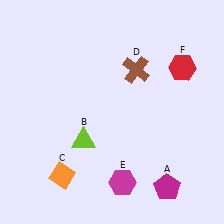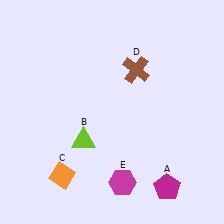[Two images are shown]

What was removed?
The red hexagon (F) was removed in Image 2.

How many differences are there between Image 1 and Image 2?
There is 1 difference between the two images.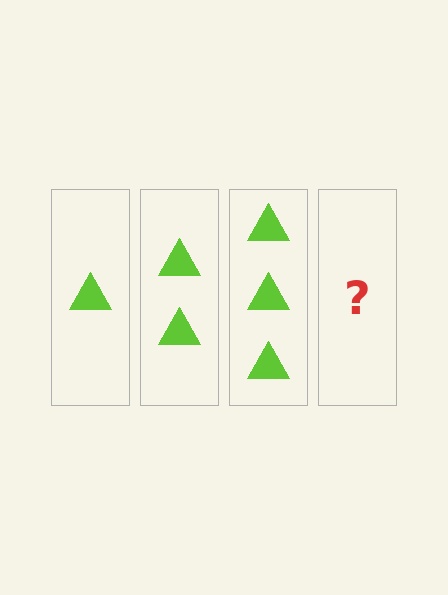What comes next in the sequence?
The next element should be 4 triangles.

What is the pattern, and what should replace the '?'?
The pattern is that each step adds one more triangle. The '?' should be 4 triangles.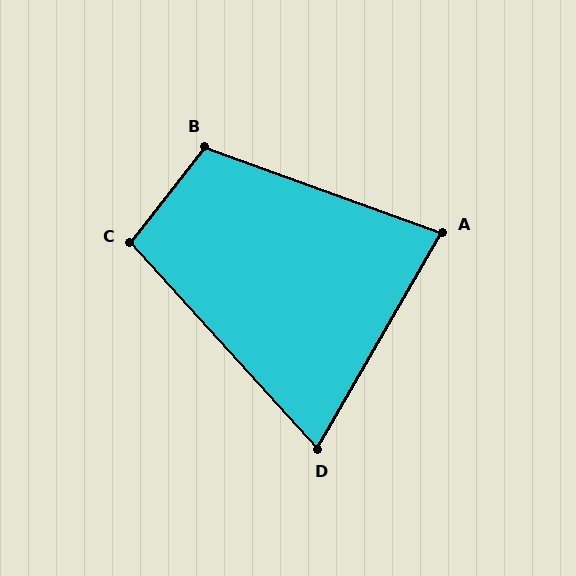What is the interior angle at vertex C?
Approximately 100 degrees (obtuse).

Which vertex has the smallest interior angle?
D, at approximately 72 degrees.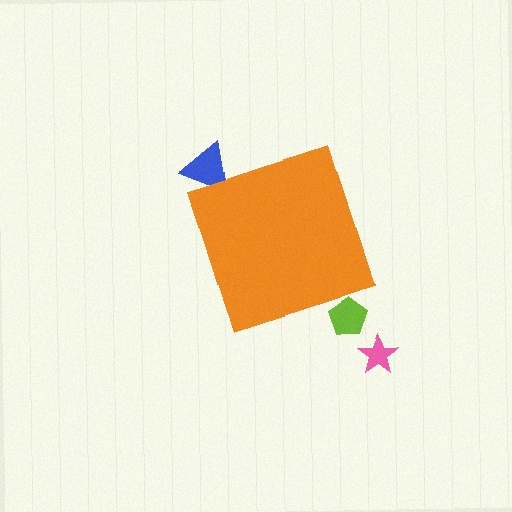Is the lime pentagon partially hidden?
Yes, the lime pentagon is partially hidden behind the orange diamond.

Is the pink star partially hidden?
No, the pink star is fully visible.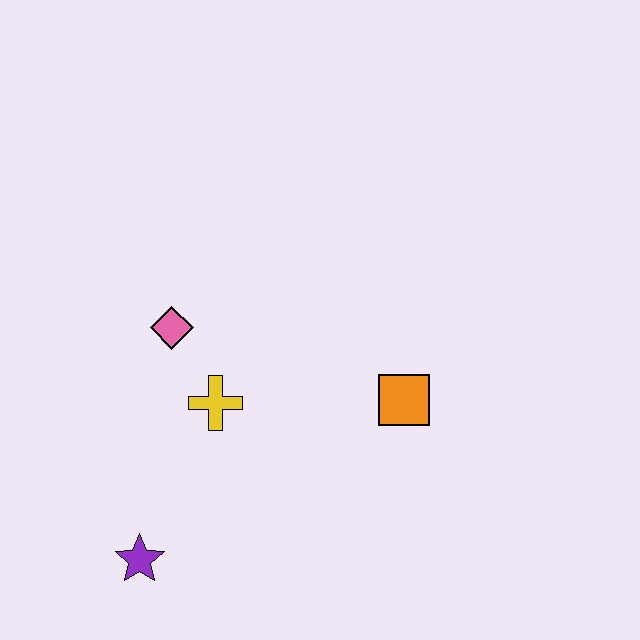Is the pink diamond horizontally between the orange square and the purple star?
Yes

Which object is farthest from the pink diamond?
The orange square is farthest from the pink diamond.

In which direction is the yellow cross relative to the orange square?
The yellow cross is to the left of the orange square.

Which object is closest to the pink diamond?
The yellow cross is closest to the pink diamond.